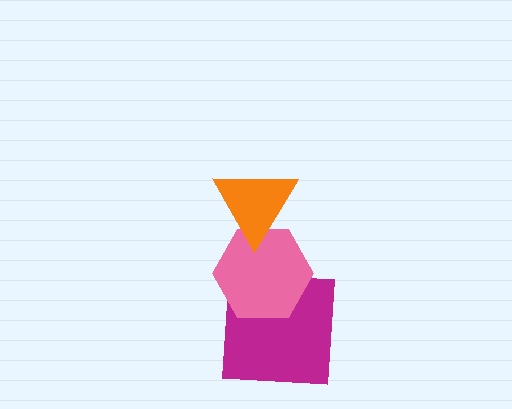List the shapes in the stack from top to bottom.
From top to bottom: the orange triangle, the pink hexagon, the magenta square.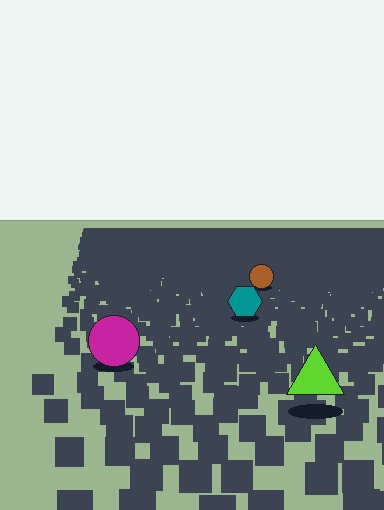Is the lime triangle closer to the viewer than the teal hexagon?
Yes. The lime triangle is closer — you can tell from the texture gradient: the ground texture is coarser near it.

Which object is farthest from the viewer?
The brown circle is farthest from the viewer. It appears smaller and the ground texture around it is denser.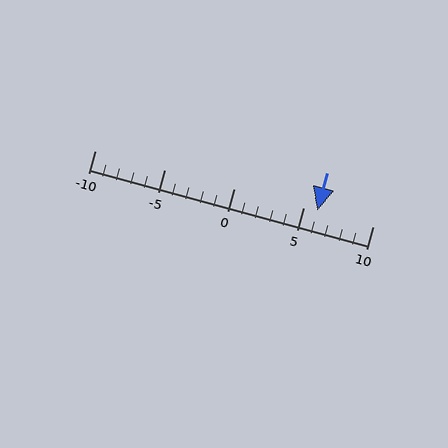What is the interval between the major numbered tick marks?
The major tick marks are spaced 5 units apart.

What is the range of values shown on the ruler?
The ruler shows values from -10 to 10.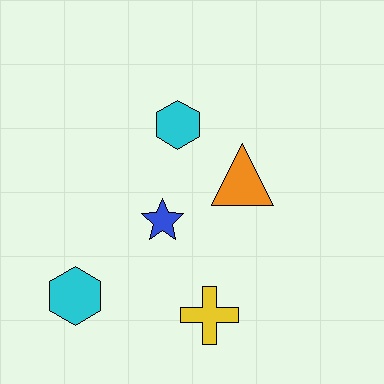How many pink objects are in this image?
There are no pink objects.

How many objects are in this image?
There are 5 objects.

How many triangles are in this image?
There is 1 triangle.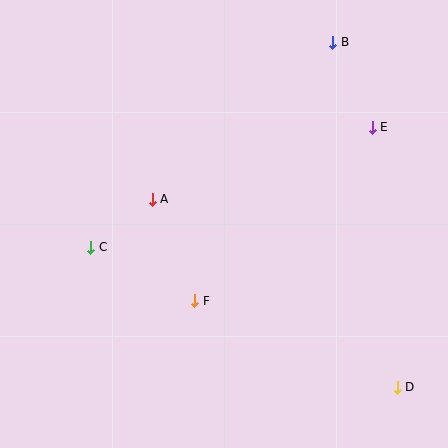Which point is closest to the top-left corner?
Point A is closest to the top-left corner.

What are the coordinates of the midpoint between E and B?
The midpoint between E and B is at (353, 85).